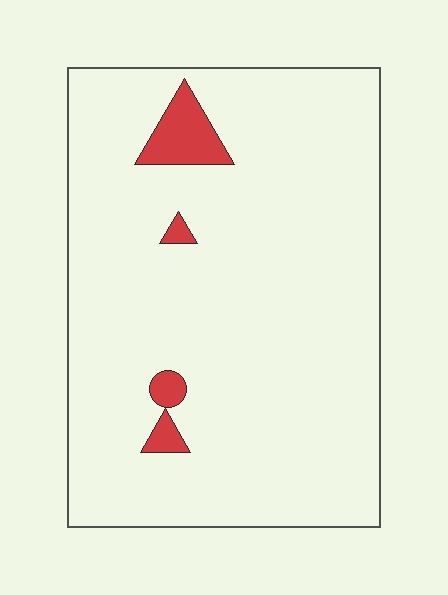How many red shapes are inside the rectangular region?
4.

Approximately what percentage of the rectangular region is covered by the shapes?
Approximately 5%.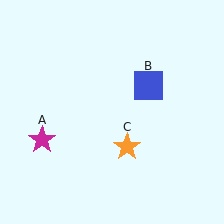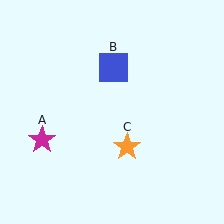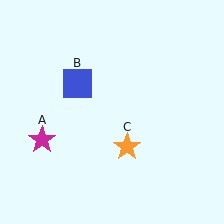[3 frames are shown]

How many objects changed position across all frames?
1 object changed position: blue square (object B).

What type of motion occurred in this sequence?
The blue square (object B) rotated counterclockwise around the center of the scene.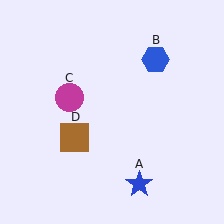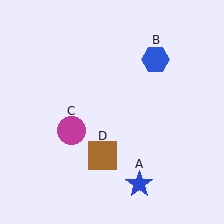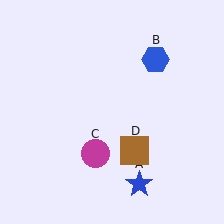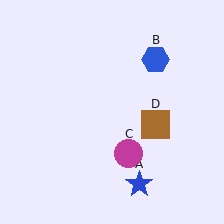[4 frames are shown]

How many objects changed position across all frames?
2 objects changed position: magenta circle (object C), brown square (object D).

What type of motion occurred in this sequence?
The magenta circle (object C), brown square (object D) rotated counterclockwise around the center of the scene.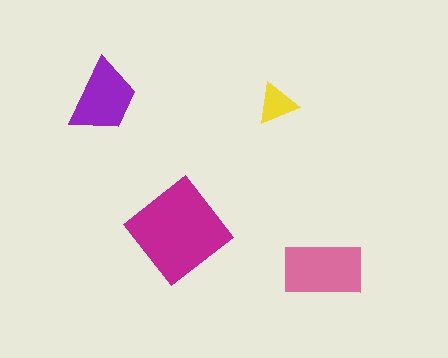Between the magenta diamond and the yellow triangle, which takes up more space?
The magenta diamond.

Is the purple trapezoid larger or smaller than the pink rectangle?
Smaller.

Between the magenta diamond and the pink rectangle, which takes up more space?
The magenta diamond.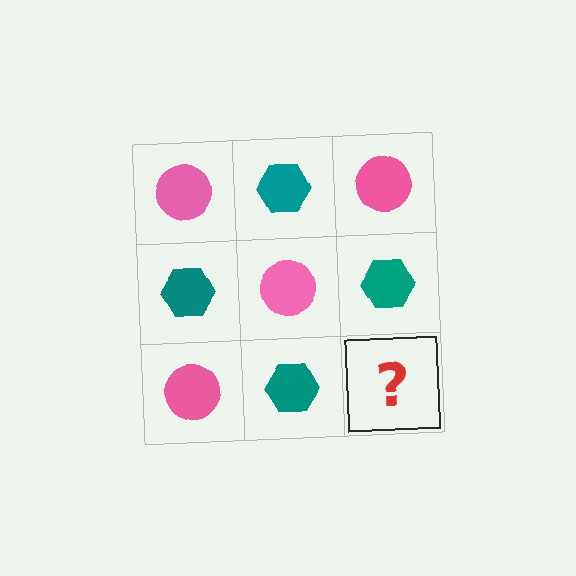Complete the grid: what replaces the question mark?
The question mark should be replaced with a pink circle.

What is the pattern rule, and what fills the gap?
The rule is that it alternates pink circle and teal hexagon in a checkerboard pattern. The gap should be filled with a pink circle.